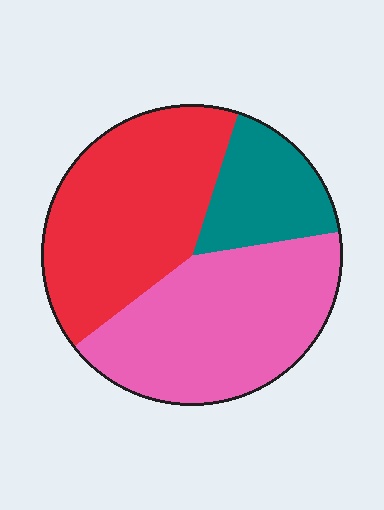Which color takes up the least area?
Teal, at roughly 15%.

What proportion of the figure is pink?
Pink takes up between a quarter and a half of the figure.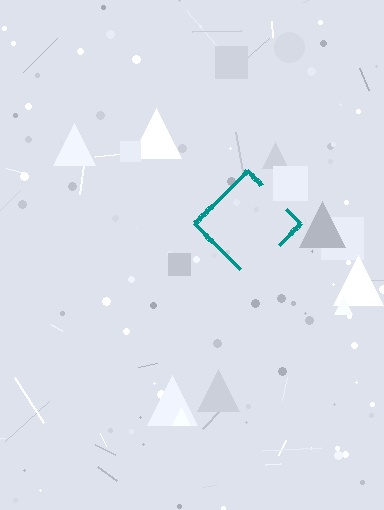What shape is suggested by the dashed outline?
The dashed outline suggests a diamond.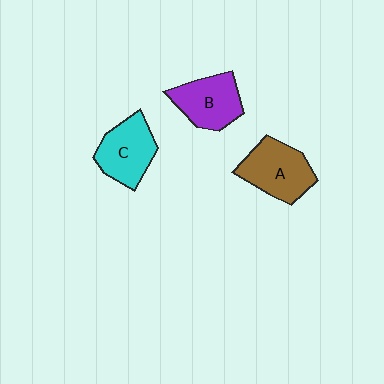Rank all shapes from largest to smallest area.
From largest to smallest: A (brown), C (cyan), B (purple).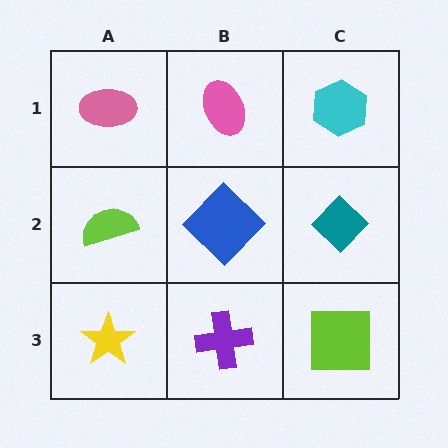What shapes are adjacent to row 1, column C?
A teal diamond (row 2, column C), a pink ellipse (row 1, column B).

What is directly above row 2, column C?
A cyan hexagon.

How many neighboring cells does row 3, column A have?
2.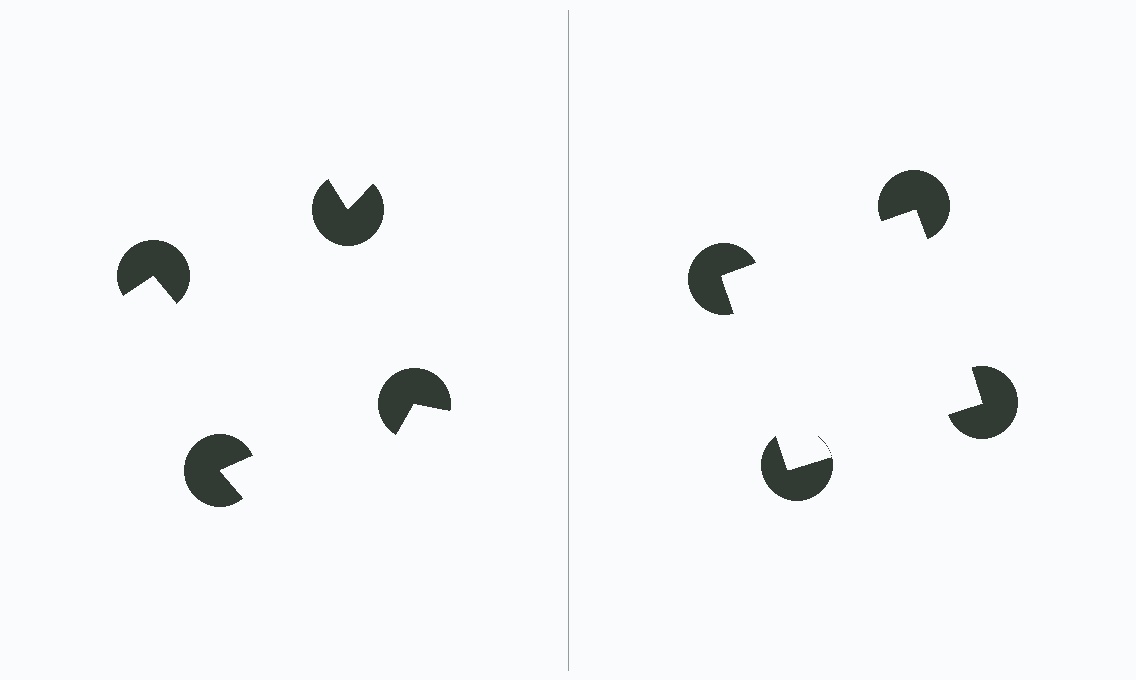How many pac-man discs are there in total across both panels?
8 — 4 on each side.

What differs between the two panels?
The pac-man discs are positioned identically on both sides; only the wedge orientations differ. On the right they align to a square; on the left they are misaligned.